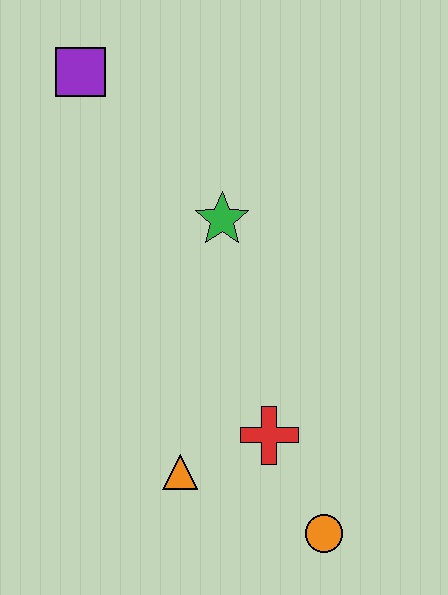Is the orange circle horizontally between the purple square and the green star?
No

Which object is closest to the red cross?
The orange triangle is closest to the red cross.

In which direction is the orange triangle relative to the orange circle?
The orange triangle is to the left of the orange circle.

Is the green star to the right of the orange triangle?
Yes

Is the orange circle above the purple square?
No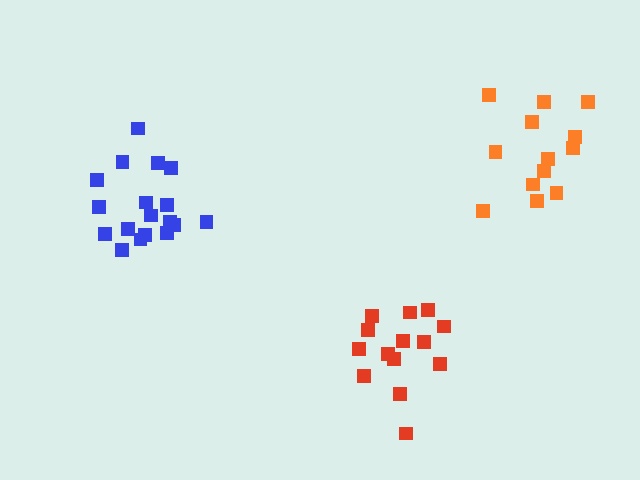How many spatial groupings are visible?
There are 3 spatial groupings.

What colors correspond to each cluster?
The clusters are colored: orange, red, blue.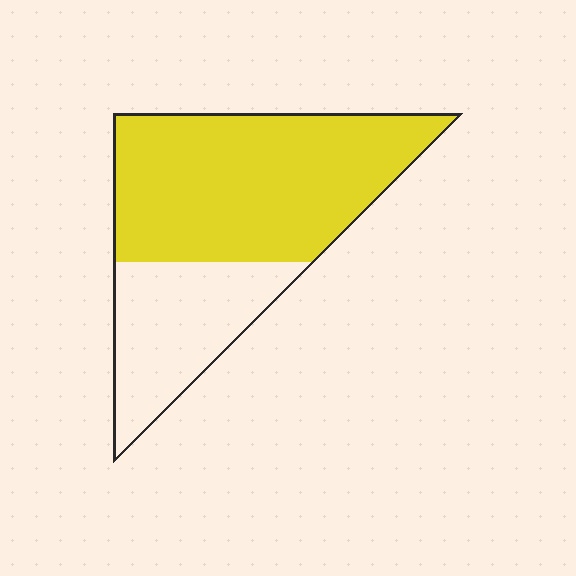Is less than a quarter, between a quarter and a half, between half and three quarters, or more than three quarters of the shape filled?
Between half and three quarters.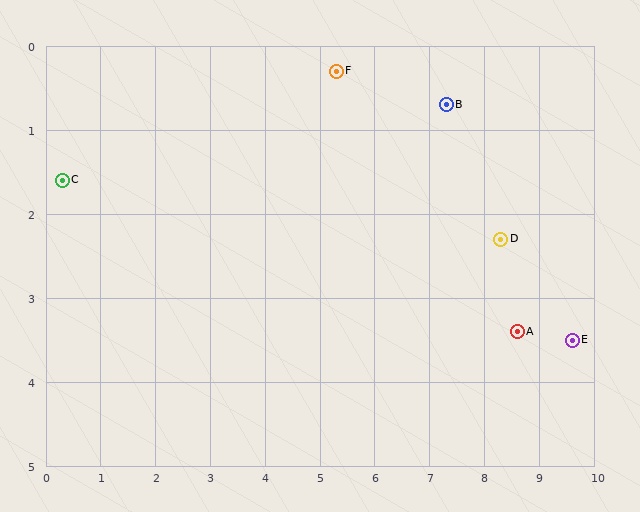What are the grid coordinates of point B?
Point B is at approximately (7.3, 0.7).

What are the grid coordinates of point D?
Point D is at approximately (8.3, 2.3).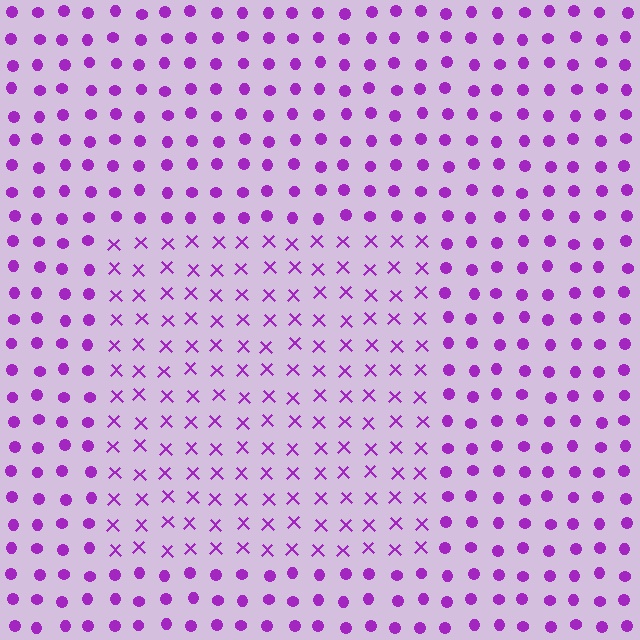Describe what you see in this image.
The image is filled with small purple elements arranged in a uniform grid. A rectangle-shaped region contains X marks, while the surrounding area contains circles. The boundary is defined purely by the change in element shape.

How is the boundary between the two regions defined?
The boundary is defined by a change in element shape: X marks inside vs. circles outside. All elements share the same color and spacing.